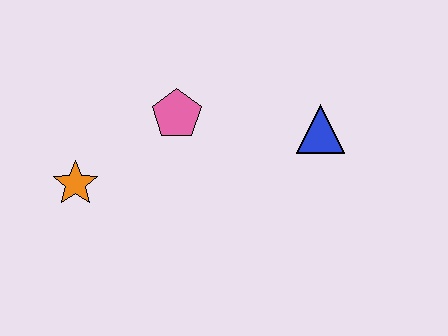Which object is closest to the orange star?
The pink pentagon is closest to the orange star.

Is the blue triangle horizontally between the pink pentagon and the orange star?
No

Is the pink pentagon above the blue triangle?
Yes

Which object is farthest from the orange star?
The blue triangle is farthest from the orange star.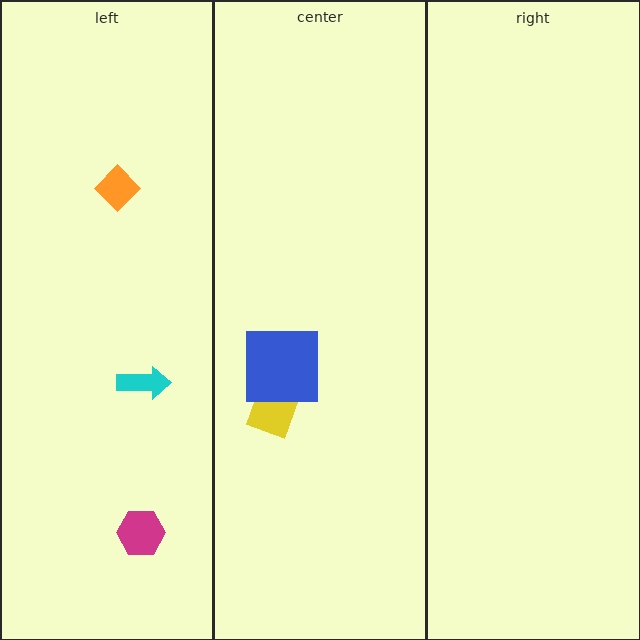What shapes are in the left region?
The orange diamond, the magenta hexagon, the cyan arrow.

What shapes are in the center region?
The yellow rectangle, the blue square.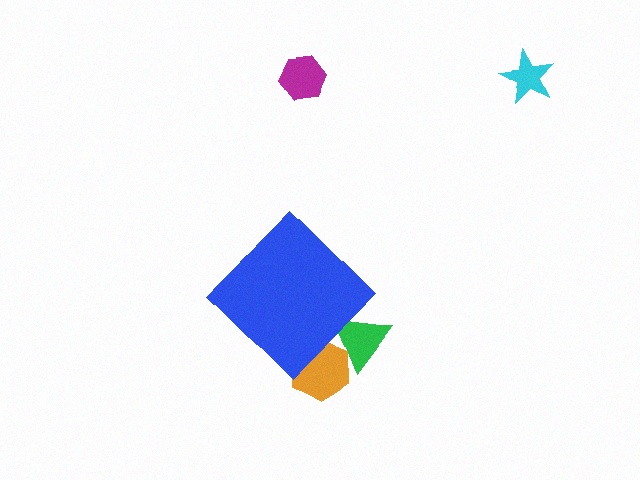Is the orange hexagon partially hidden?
Yes, the orange hexagon is partially hidden behind the blue diamond.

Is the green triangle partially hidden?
Yes, the green triangle is partially hidden behind the blue diamond.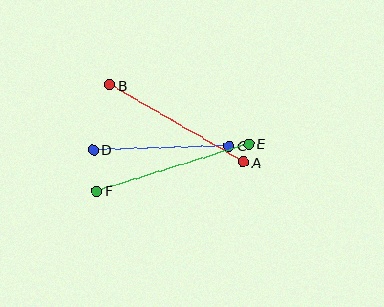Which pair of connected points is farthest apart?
Points E and F are farthest apart.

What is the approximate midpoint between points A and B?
The midpoint is at approximately (177, 123) pixels.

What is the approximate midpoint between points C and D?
The midpoint is at approximately (161, 148) pixels.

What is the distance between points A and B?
The distance is approximately 154 pixels.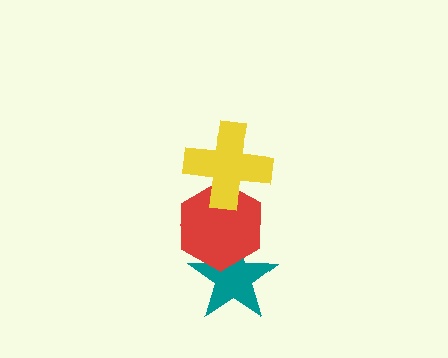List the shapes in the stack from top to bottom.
From top to bottom: the yellow cross, the red hexagon, the teal star.